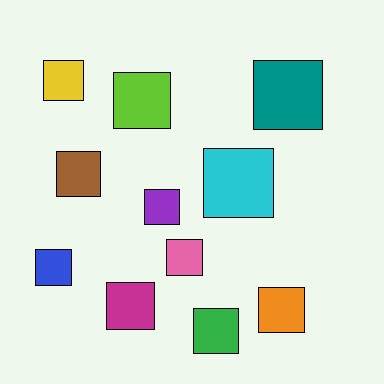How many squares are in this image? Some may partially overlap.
There are 11 squares.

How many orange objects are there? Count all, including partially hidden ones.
There is 1 orange object.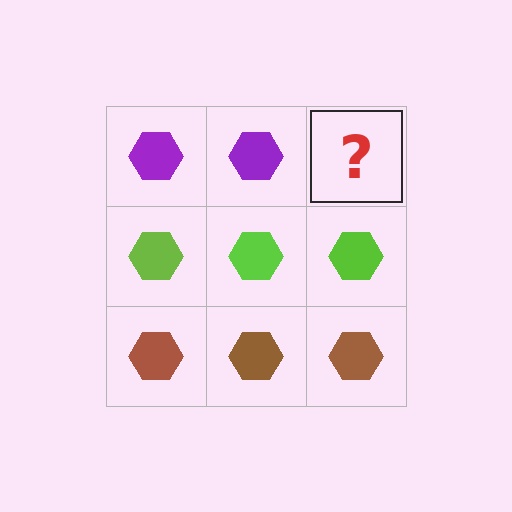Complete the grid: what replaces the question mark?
The question mark should be replaced with a purple hexagon.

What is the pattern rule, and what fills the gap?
The rule is that each row has a consistent color. The gap should be filled with a purple hexagon.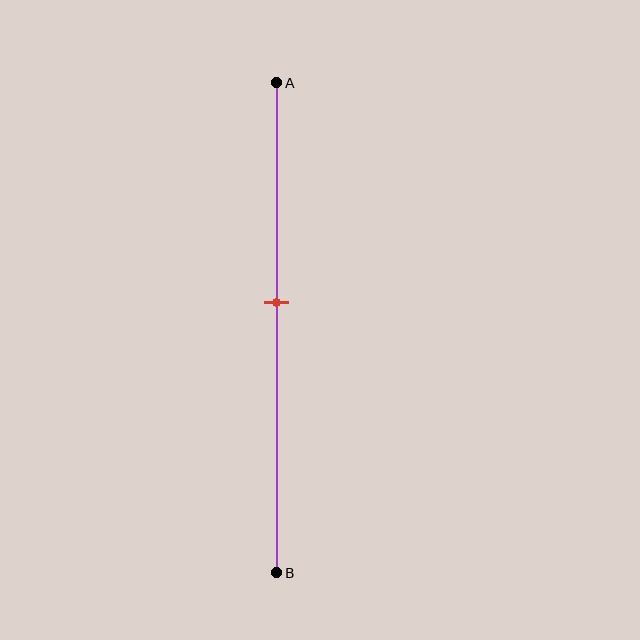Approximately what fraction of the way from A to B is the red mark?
The red mark is approximately 45% of the way from A to B.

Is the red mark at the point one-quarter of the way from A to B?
No, the mark is at about 45% from A, not at the 25% one-quarter point.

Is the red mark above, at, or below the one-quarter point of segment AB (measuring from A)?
The red mark is below the one-quarter point of segment AB.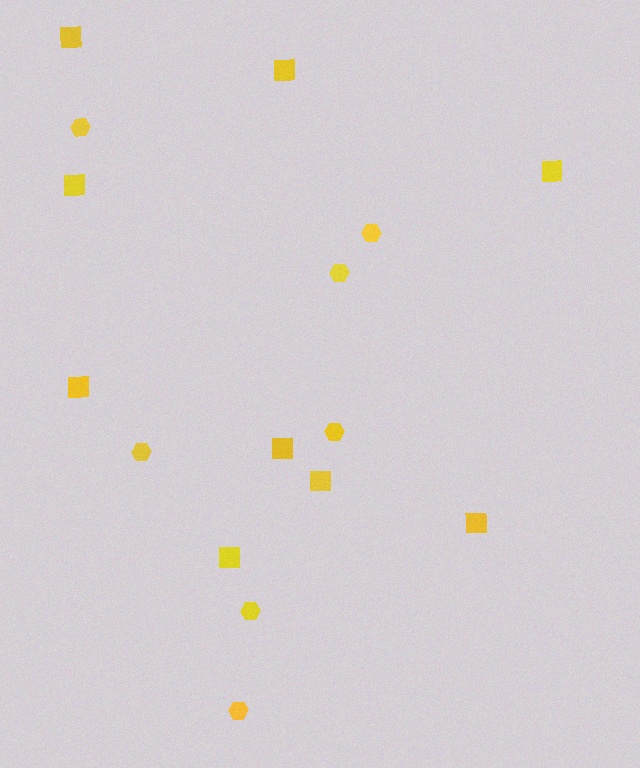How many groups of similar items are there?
There are 2 groups: one group of hexagons (7) and one group of squares (9).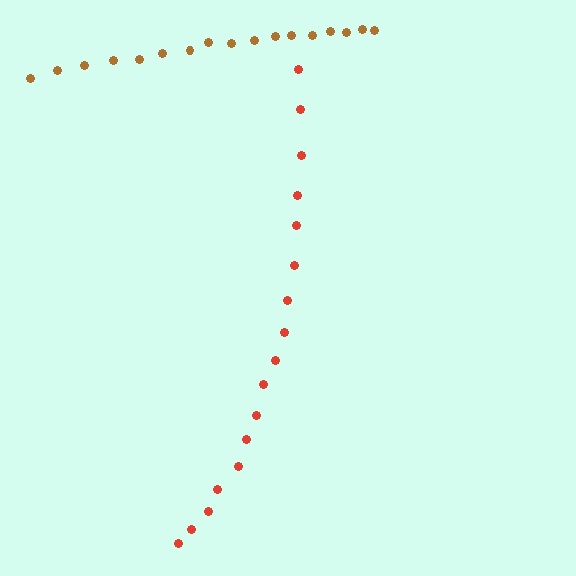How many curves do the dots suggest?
There are 2 distinct paths.